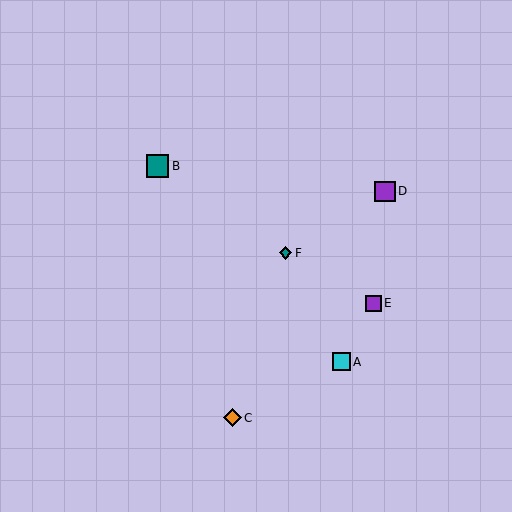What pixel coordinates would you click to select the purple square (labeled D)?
Click at (385, 191) to select the purple square D.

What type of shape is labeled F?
Shape F is a teal diamond.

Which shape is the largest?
The teal square (labeled B) is the largest.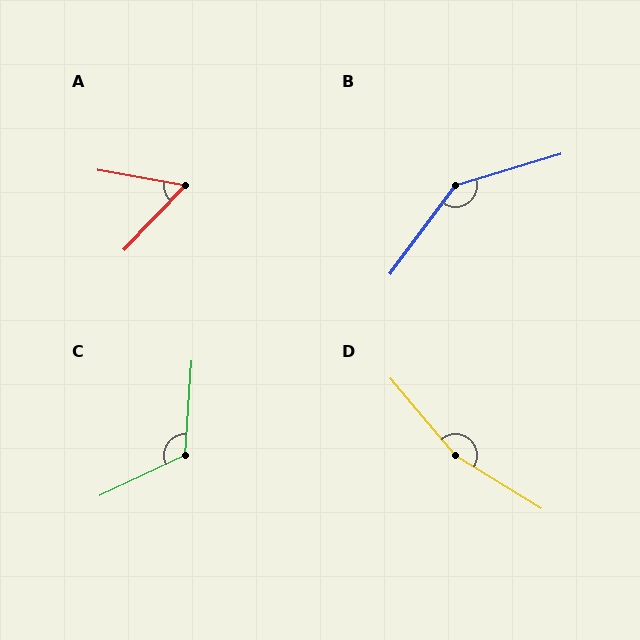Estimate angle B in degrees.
Approximately 143 degrees.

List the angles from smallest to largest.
A (57°), C (119°), B (143°), D (161°).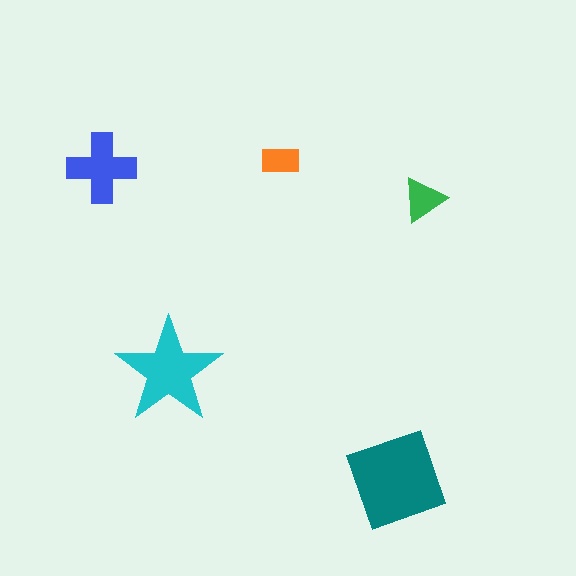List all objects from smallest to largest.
The orange rectangle, the green triangle, the blue cross, the cyan star, the teal diamond.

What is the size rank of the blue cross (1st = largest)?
3rd.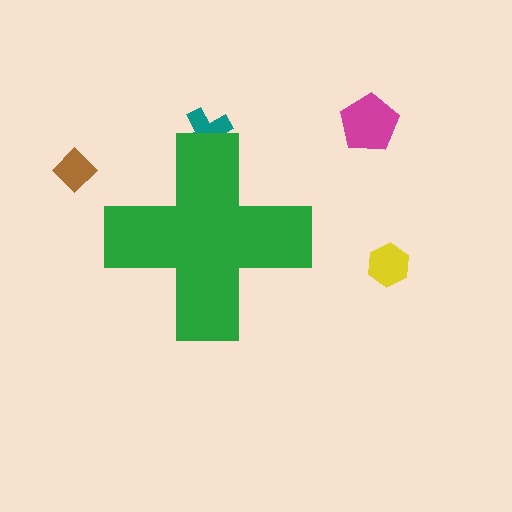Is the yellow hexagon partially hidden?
No, the yellow hexagon is fully visible.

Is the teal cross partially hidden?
Yes, the teal cross is partially hidden behind the green cross.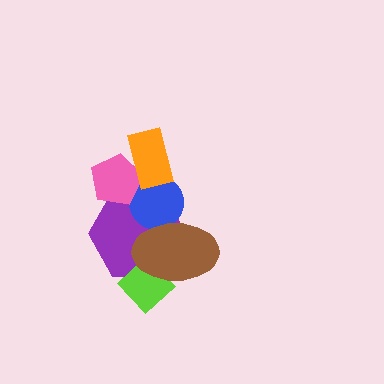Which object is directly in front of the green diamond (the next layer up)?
The purple hexagon is directly in front of the green diamond.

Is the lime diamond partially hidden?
Yes, it is partially covered by another shape.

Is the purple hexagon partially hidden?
Yes, it is partially covered by another shape.